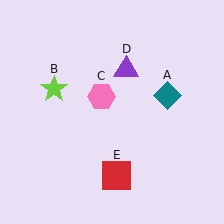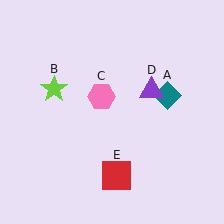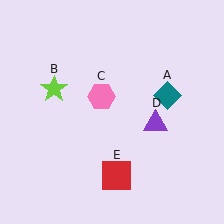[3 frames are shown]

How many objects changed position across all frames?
1 object changed position: purple triangle (object D).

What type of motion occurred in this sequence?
The purple triangle (object D) rotated clockwise around the center of the scene.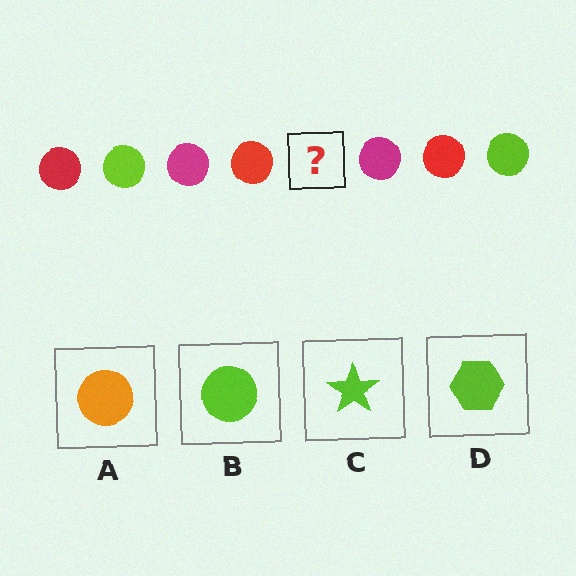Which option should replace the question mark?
Option B.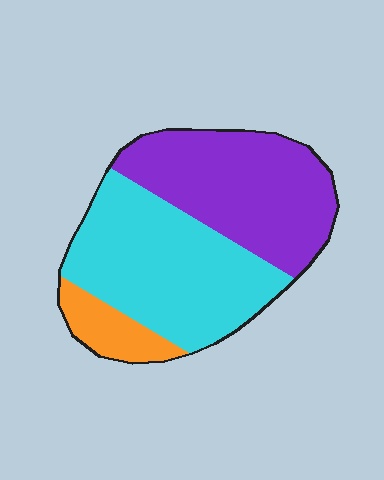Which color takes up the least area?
Orange, at roughly 10%.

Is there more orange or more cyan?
Cyan.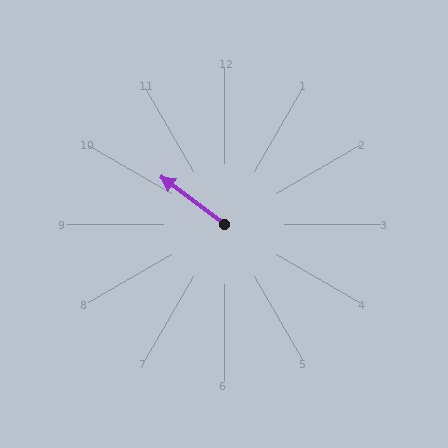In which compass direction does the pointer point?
Northwest.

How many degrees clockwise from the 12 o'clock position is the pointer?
Approximately 307 degrees.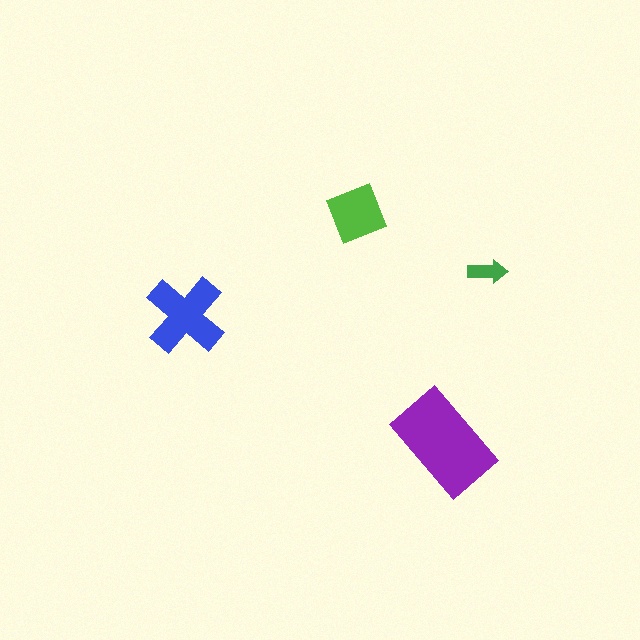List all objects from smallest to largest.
The green arrow, the lime square, the blue cross, the purple rectangle.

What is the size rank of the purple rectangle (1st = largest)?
1st.